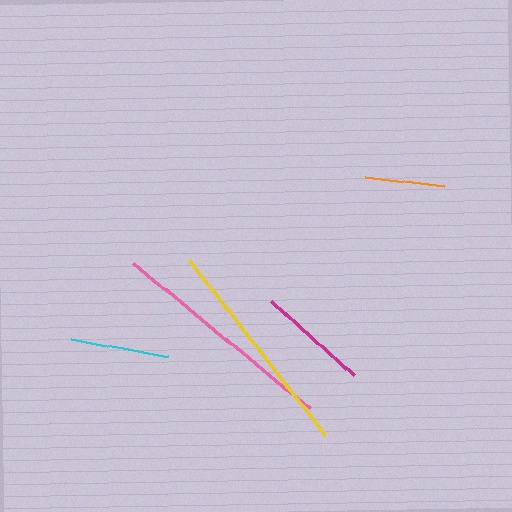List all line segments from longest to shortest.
From longest to shortest: pink, yellow, magenta, cyan, orange.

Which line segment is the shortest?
The orange line is the shortest at approximately 80 pixels.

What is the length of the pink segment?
The pink segment is approximately 228 pixels long.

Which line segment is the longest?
The pink line is the longest at approximately 228 pixels.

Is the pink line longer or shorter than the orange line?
The pink line is longer than the orange line.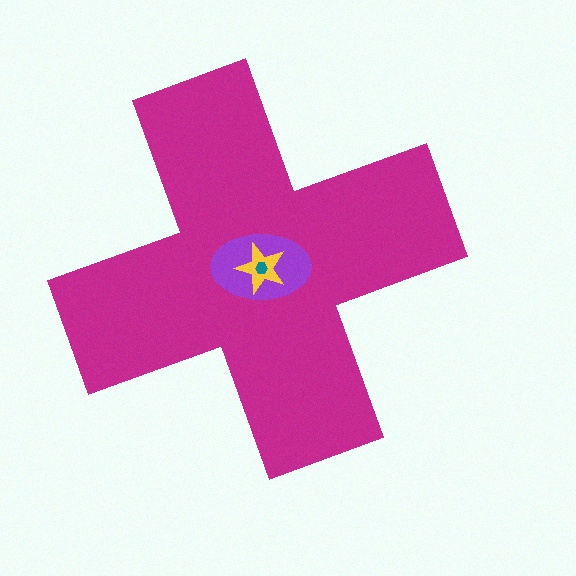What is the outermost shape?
The magenta cross.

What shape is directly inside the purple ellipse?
The yellow star.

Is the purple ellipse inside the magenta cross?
Yes.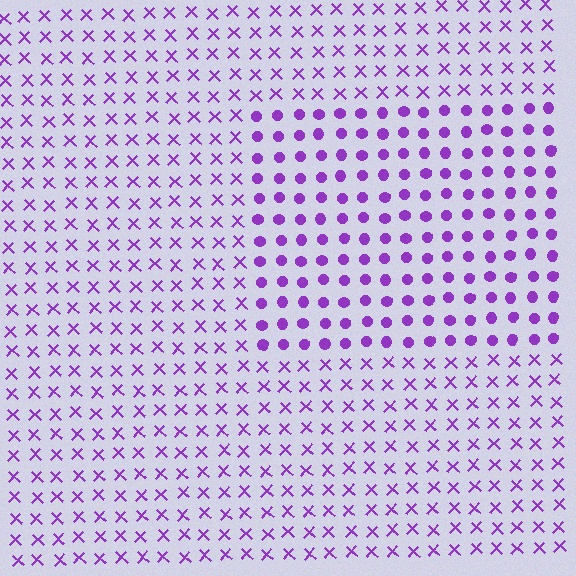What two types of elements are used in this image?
The image uses circles inside the rectangle region and X marks outside it.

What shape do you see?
I see a rectangle.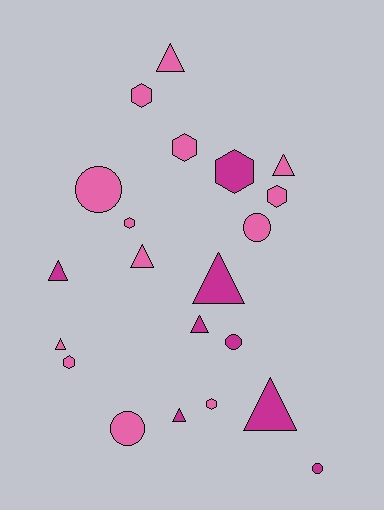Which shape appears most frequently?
Triangle, with 9 objects.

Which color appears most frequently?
Pink, with 13 objects.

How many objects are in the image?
There are 21 objects.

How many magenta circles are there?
There are 2 magenta circles.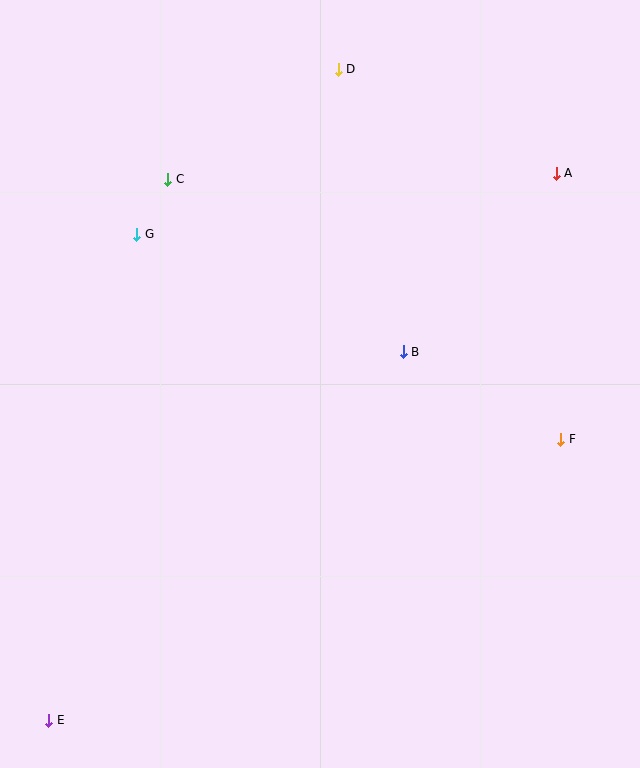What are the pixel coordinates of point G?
Point G is at (137, 234).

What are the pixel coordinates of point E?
Point E is at (49, 720).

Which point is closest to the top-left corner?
Point C is closest to the top-left corner.